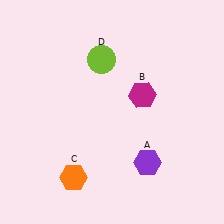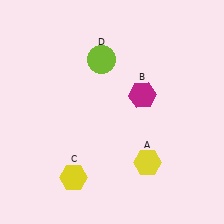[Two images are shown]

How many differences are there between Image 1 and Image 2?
There are 2 differences between the two images.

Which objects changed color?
A changed from purple to yellow. C changed from orange to yellow.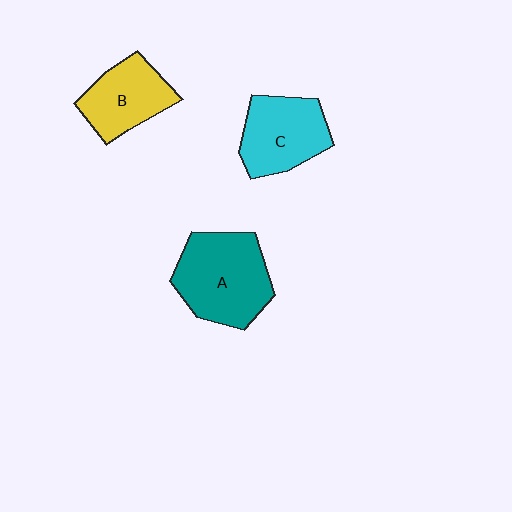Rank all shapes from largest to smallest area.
From largest to smallest: A (teal), C (cyan), B (yellow).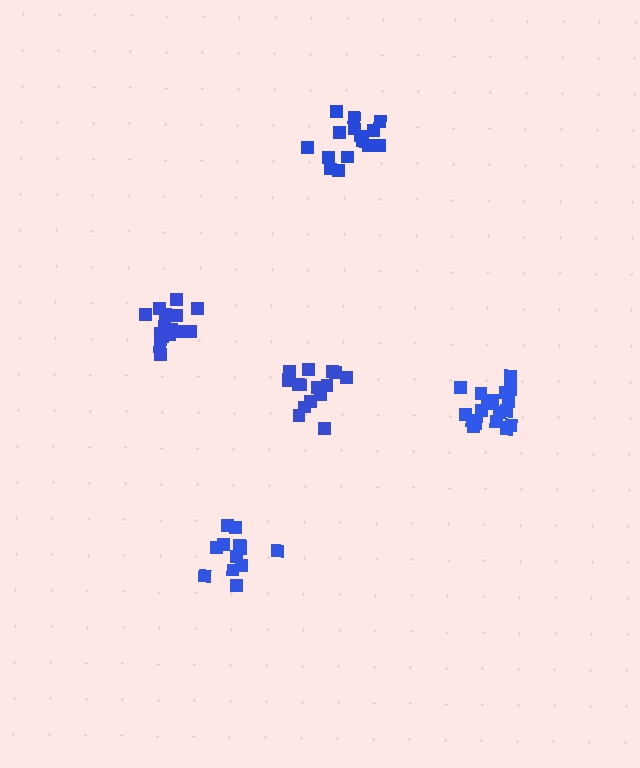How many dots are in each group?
Group 1: 15 dots, Group 2: 15 dots, Group 3: 16 dots, Group 4: 19 dots, Group 5: 13 dots (78 total).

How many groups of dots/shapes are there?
There are 5 groups.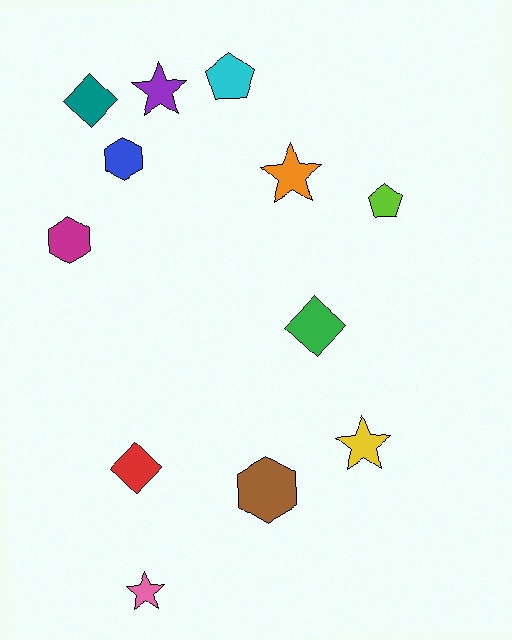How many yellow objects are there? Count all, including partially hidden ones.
There is 1 yellow object.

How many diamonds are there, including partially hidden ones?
There are 3 diamonds.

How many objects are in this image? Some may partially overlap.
There are 12 objects.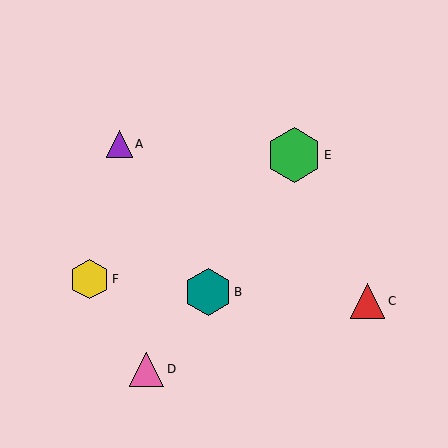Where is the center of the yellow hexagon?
The center of the yellow hexagon is at (89, 279).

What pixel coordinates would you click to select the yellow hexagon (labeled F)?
Click at (89, 279) to select the yellow hexagon F.